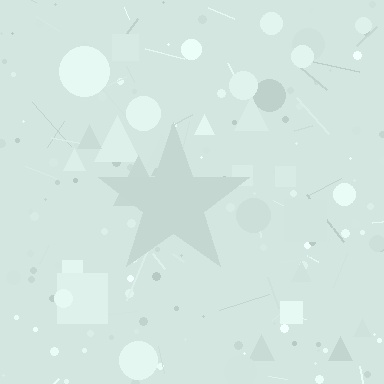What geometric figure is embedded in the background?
A star is embedded in the background.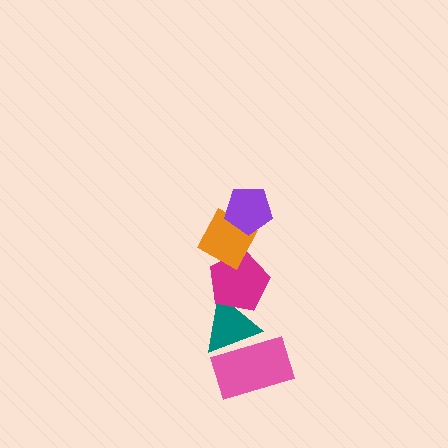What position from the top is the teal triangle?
The teal triangle is 4th from the top.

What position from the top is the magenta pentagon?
The magenta pentagon is 3rd from the top.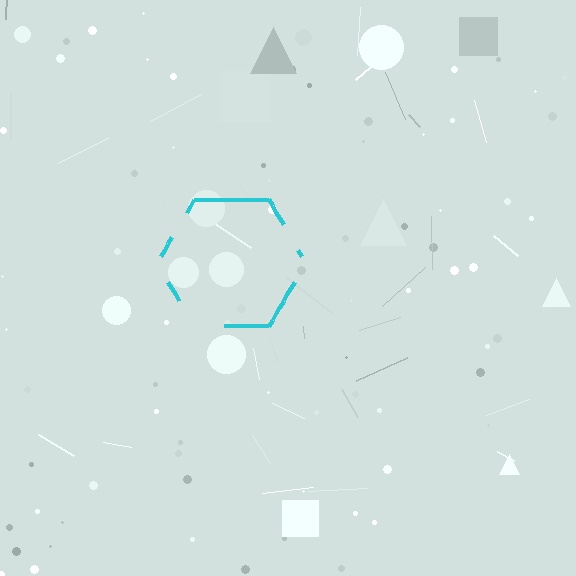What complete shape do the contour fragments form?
The contour fragments form a hexagon.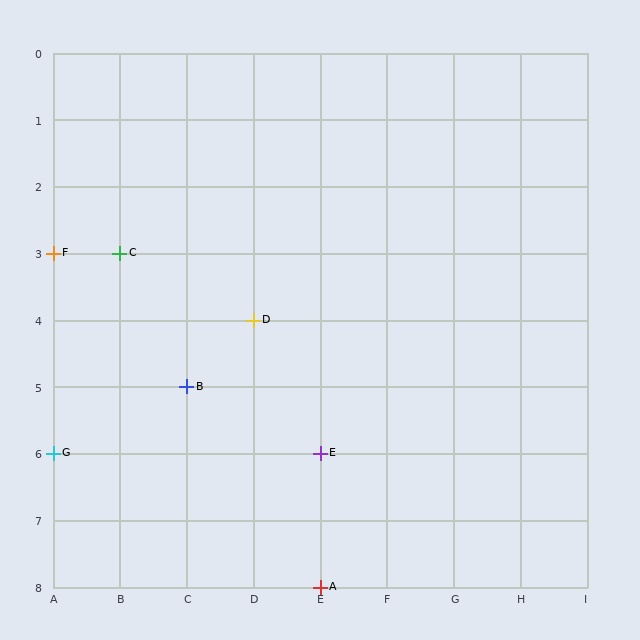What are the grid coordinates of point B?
Point B is at grid coordinates (C, 5).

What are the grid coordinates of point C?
Point C is at grid coordinates (B, 3).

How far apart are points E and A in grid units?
Points E and A are 2 rows apart.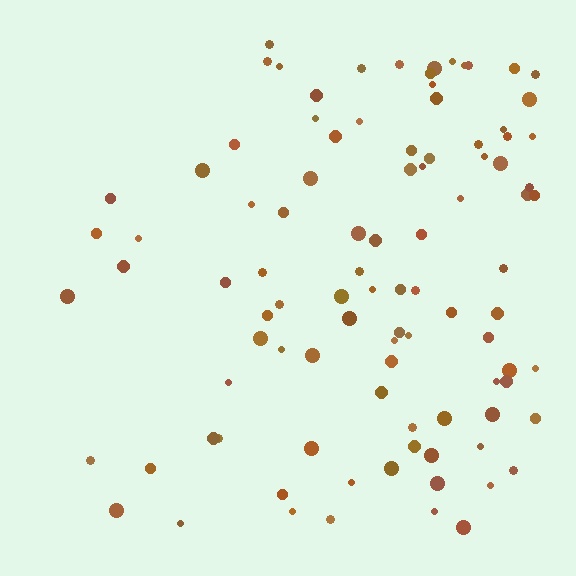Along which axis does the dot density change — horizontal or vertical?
Horizontal.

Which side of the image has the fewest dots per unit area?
The left.